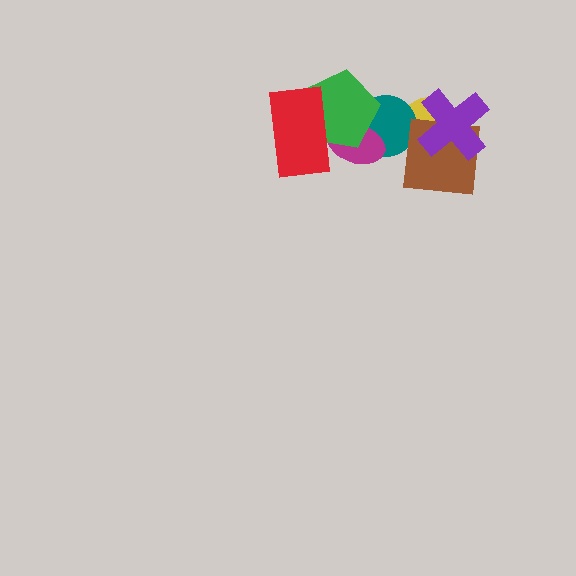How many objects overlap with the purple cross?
2 objects overlap with the purple cross.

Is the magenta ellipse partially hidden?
Yes, it is partially covered by another shape.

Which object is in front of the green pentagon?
The red rectangle is in front of the green pentagon.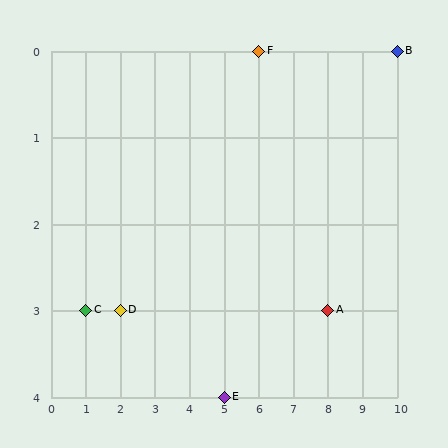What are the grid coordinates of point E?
Point E is at grid coordinates (5, 4).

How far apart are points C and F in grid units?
Points C and F are 5 columns and 3 rows apart (about 5.8 grid units diagonally).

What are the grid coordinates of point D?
Point D is at grid coordinates (2, 3).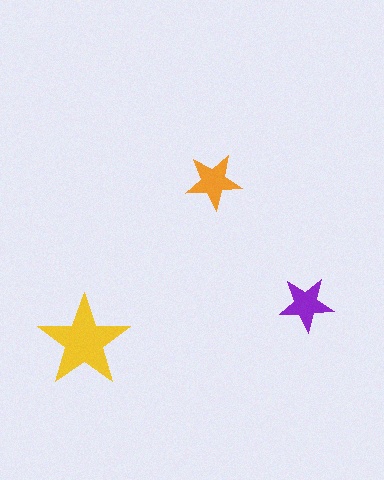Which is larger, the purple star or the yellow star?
The yellow one.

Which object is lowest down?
The yellow star is bottommost.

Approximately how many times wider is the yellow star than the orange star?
About 1.5 times wider.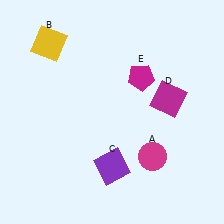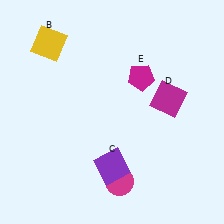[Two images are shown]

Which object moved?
The magenta circle (A) moved left.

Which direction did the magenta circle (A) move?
The magenta circle (A) moved left.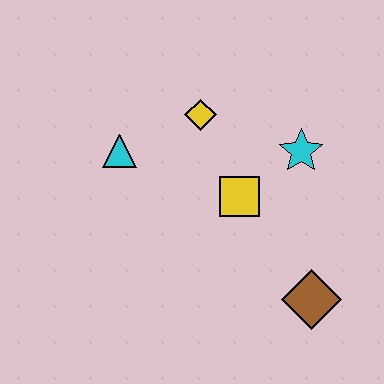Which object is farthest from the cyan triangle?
The brown diamond is farthest from the cyan triangle.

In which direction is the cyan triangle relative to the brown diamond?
The cyan triangle is to the left of the brown diamond.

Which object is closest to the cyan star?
The yellow square is closest to the cyan star.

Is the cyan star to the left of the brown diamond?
Yes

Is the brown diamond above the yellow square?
No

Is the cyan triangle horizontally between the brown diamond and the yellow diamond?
No